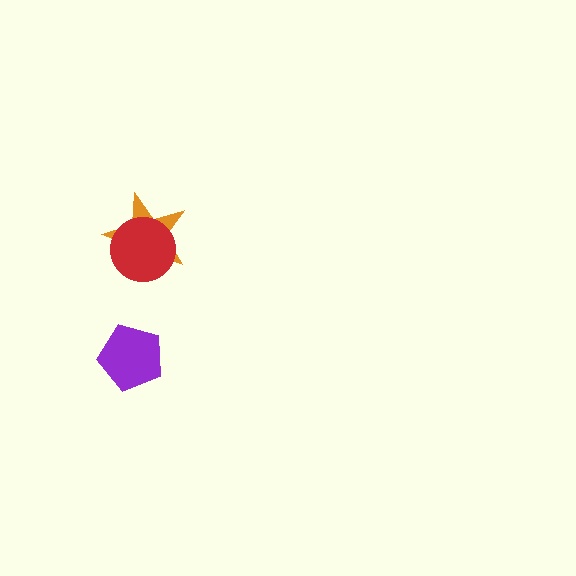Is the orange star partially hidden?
Yes, it is partially covered by another shape.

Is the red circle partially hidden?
No, no other shape covers it.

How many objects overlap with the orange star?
1 object overlaps with the orange star.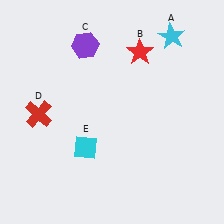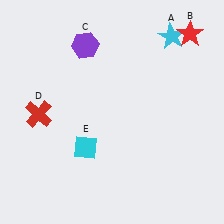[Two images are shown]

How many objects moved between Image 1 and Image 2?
1 object moved between the two images.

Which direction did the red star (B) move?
The red star (B) moved right.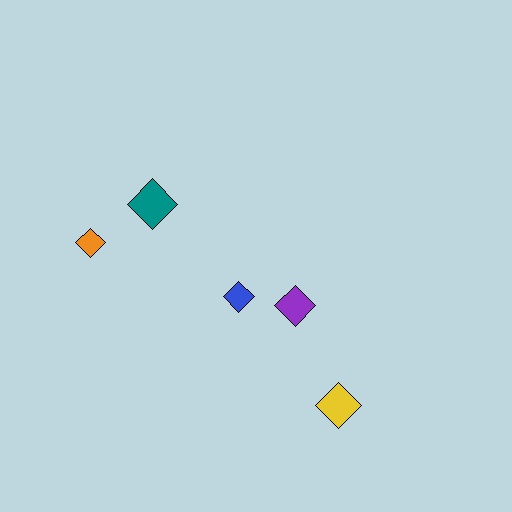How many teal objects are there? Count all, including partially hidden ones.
There is 1 teal object.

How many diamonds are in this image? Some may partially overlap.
There are 5 diamonds.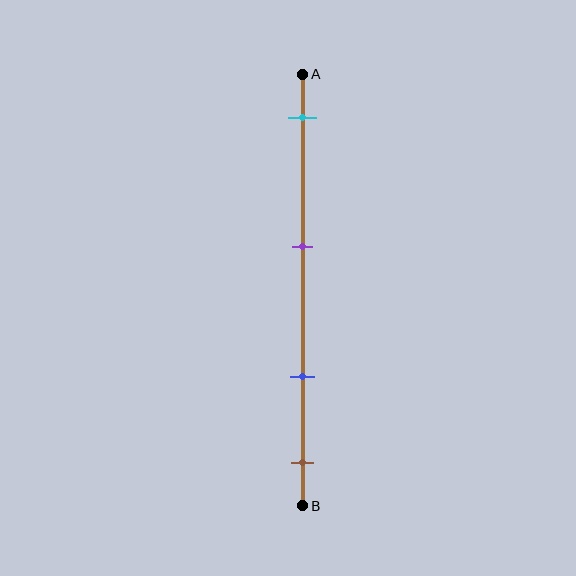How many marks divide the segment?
There are 4 marks dividing the segment.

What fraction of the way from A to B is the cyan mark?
The cyan mark is approximately 10% (0.1) of the way from A to B.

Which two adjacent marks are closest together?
The blue and brown marks are the closest adjacent pair.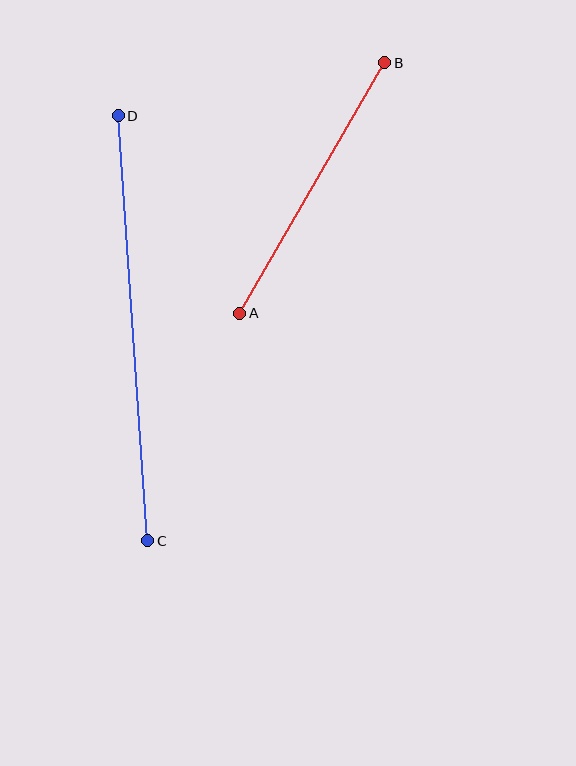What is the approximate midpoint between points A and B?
The midpoint is at approximately (312, 188) pixels.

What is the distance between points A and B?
The distance is approximately 290 pixels.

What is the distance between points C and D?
The distance is approximately 426 pixels.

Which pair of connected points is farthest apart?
Points C and D are farthest apart.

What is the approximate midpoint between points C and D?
The midpoint is at approximately (133, 328) pixels.